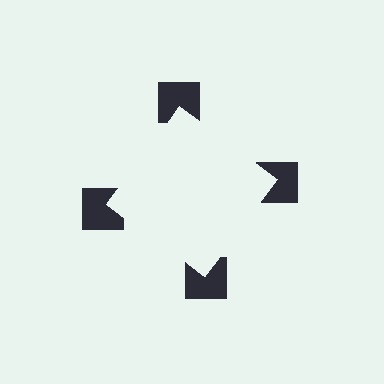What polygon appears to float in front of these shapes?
An illusory square — its edges are inferred from the aligned wedge cuts in the notched squares, not physically drawn.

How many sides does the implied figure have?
4 sides.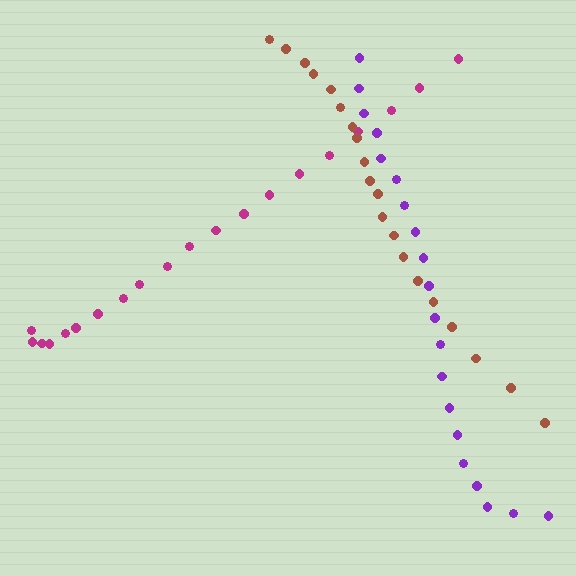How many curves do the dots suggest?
There are 3 distinct paths.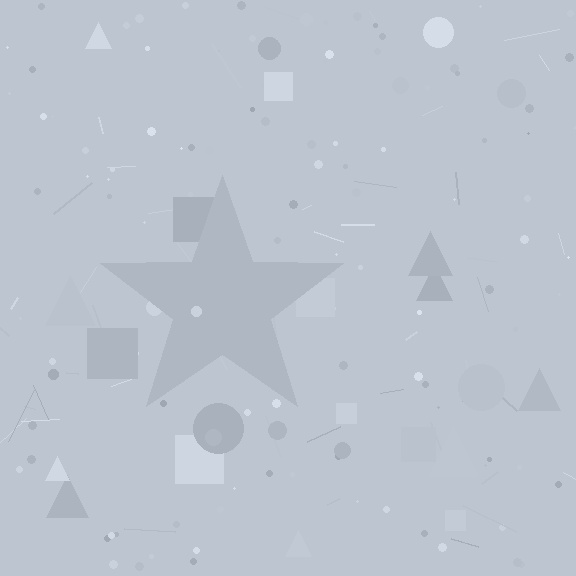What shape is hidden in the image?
A star is hidden in the image.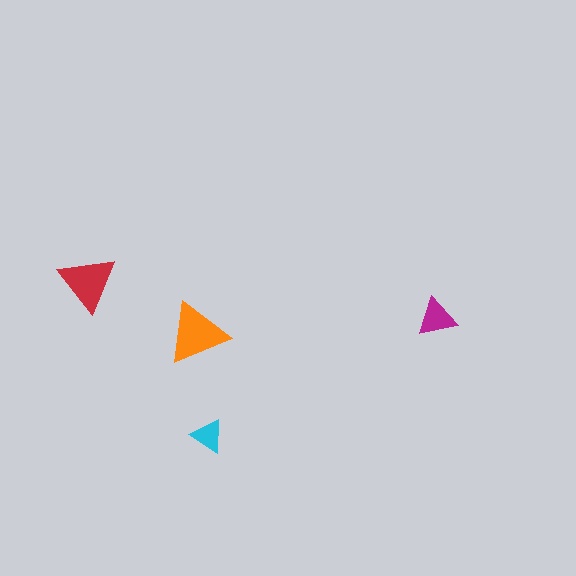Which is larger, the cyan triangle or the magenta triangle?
The magenta one.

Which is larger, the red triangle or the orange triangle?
The orange one.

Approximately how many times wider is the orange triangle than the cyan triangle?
About 2 times wider.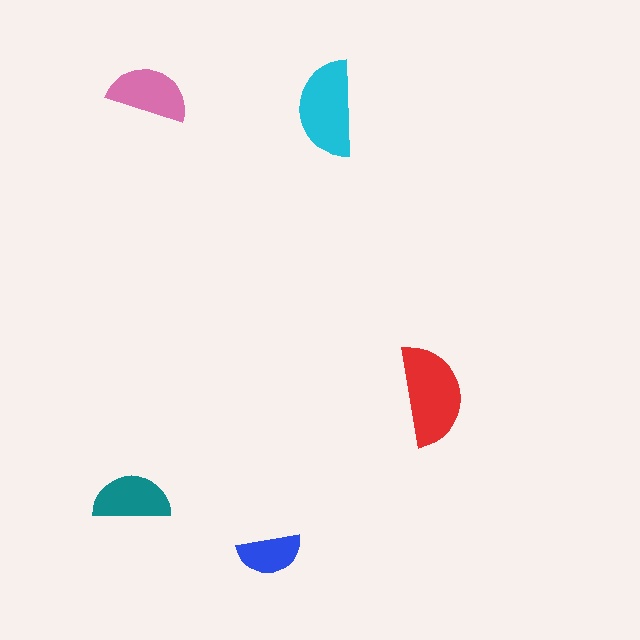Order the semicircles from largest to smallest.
the red one, the cyan one, the pink one, the teal one, the blue one.